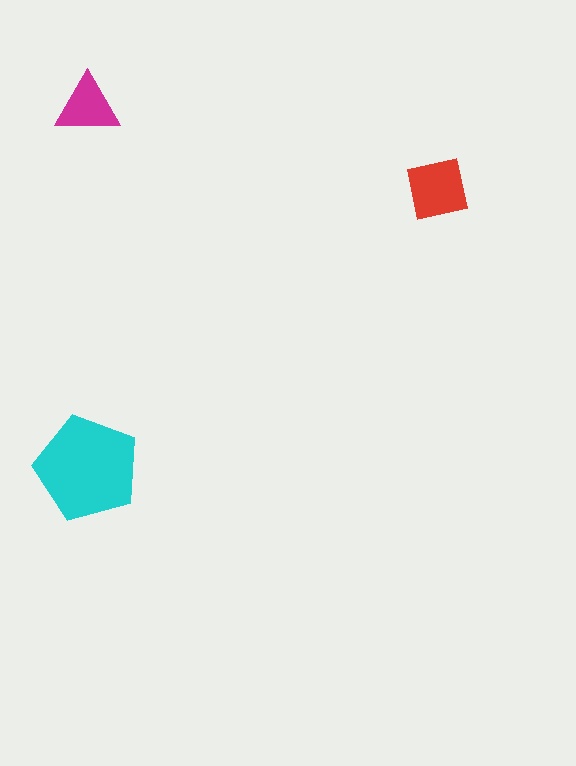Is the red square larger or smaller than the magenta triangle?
Larger.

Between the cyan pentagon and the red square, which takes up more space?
The cyan pentagon.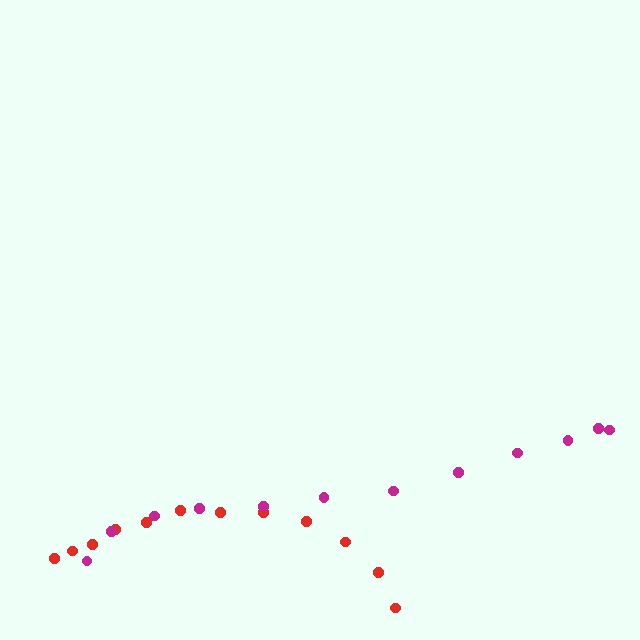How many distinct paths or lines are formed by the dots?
There are 2 distinct paths.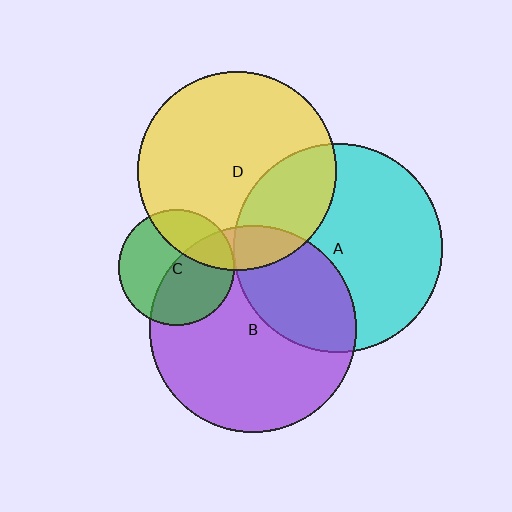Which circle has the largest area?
Circle A (cyan).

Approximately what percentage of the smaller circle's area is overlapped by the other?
Approximately 15%.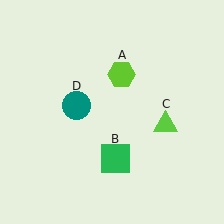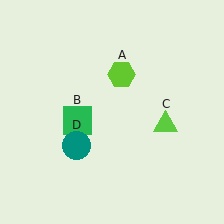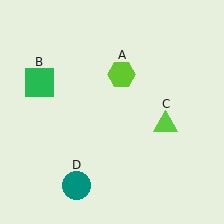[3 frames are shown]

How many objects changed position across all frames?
2 objects changed position: green square (object B), teal circle (object D).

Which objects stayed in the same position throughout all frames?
Lime hexagon (object A) and lime triangle (object C) remained stationary.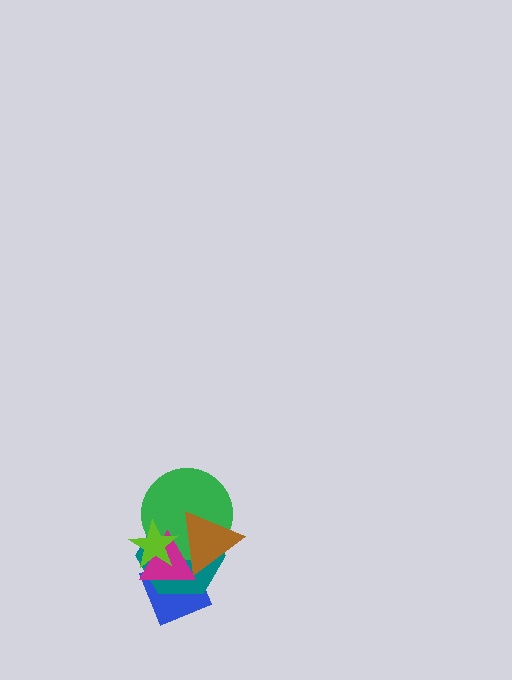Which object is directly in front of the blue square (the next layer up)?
The teal hexagon is directly in front of the blue square.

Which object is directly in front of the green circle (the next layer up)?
The brown triangle is directly in front of the green circle.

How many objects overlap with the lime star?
4 objects overlap with the lime star.